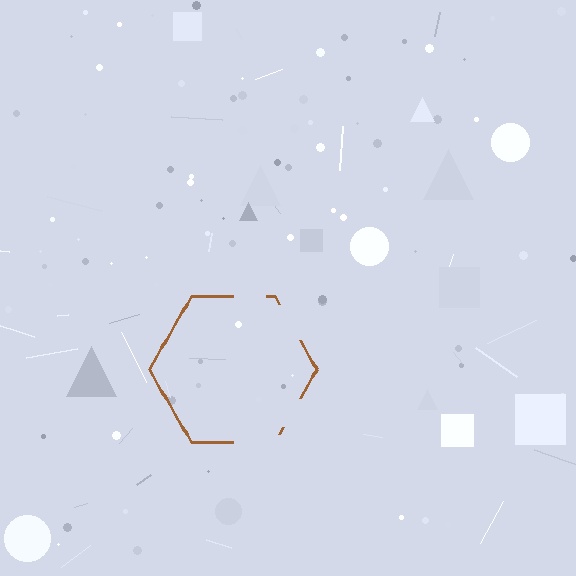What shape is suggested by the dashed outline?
The dashed outline suggests a hexagon.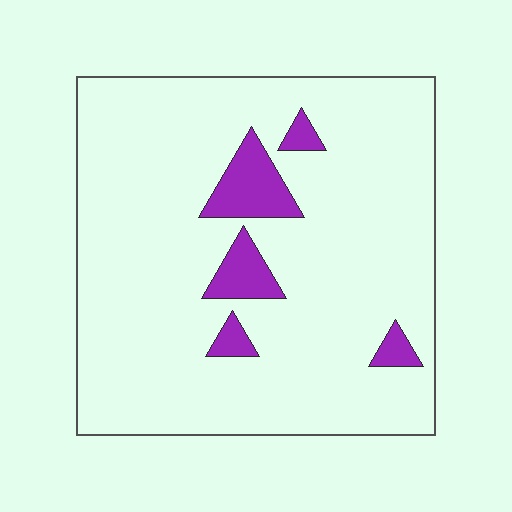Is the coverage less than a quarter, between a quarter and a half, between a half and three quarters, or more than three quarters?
Less than a quarter.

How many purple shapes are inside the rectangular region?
5.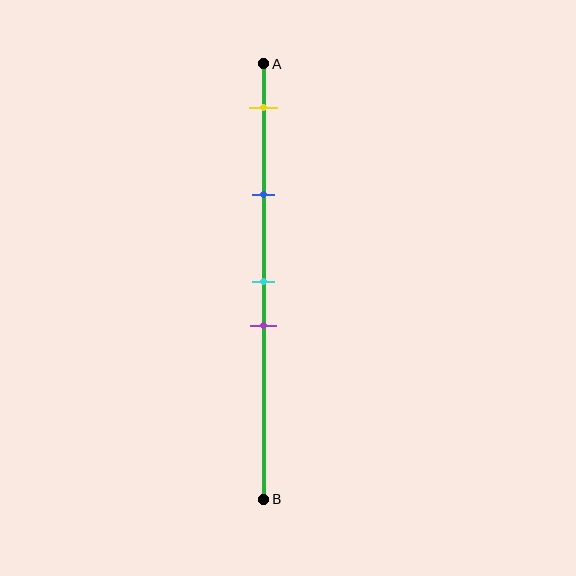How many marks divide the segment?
There are 4 marks dividing the segment.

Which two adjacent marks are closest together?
The cyan and purple marks are the closest adjacent pair.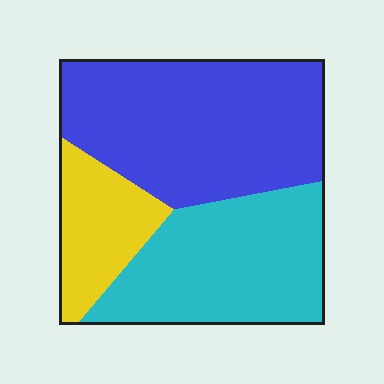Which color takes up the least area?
Yellow, at roughly 15%.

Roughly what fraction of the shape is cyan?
Cyan takes up between a third and a half of the shape.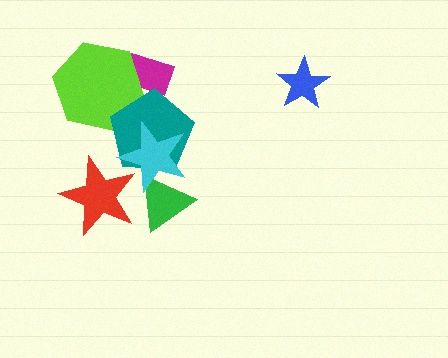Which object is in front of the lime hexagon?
The teal pentagon is in front of the lime hexagon.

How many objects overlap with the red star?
2 objects overlap with the red star.